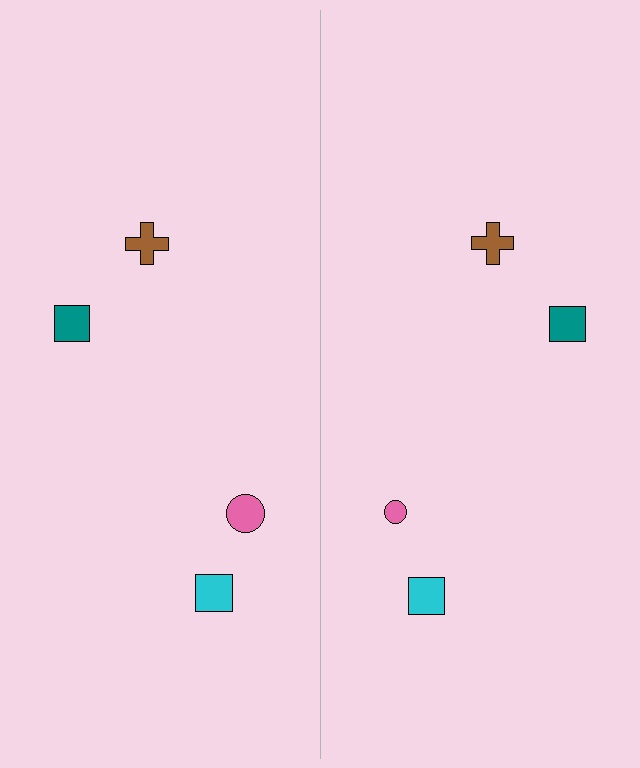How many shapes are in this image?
There are 8 shapes in this image.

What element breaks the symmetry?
The pink circle on the right side has a different size than its mirror counterpart.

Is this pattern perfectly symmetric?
No, the pattern is not perfectly symmetric. The pink circle on the right side has a different size than its mirror counterpart.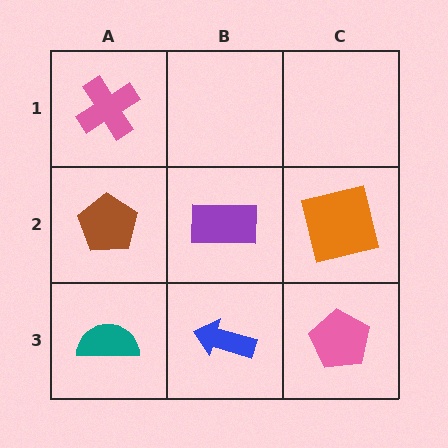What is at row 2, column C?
An orange square.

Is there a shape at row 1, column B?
No, that cell is empty.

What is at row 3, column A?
A teal semicircle.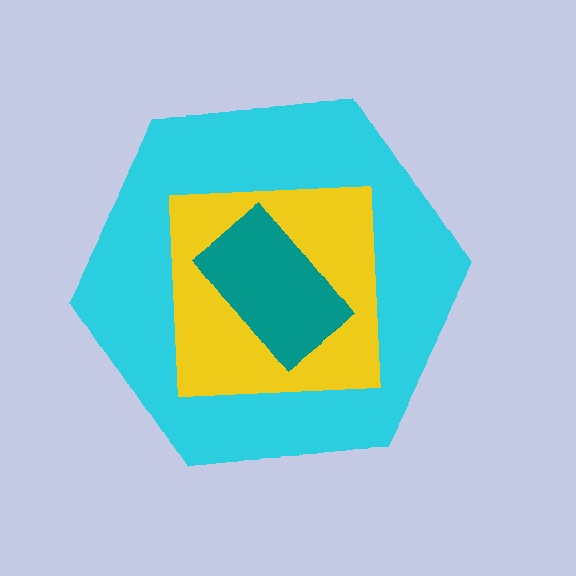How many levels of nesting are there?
3.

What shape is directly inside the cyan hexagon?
The yellow square.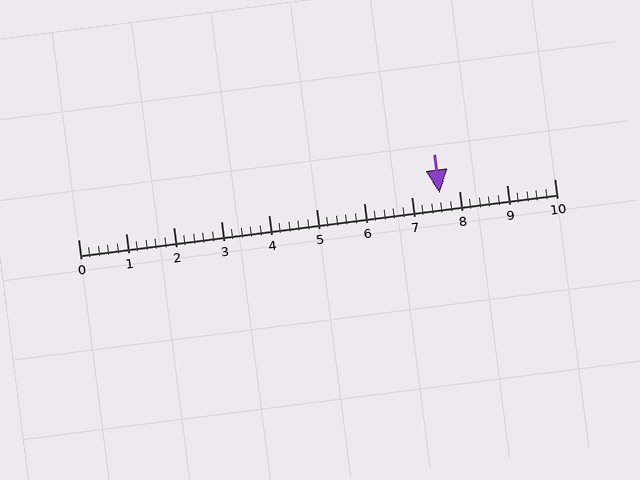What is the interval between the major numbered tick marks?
The major tick marks are spaced 1 units apart.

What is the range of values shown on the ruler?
The ruler shows values from 0 to 10.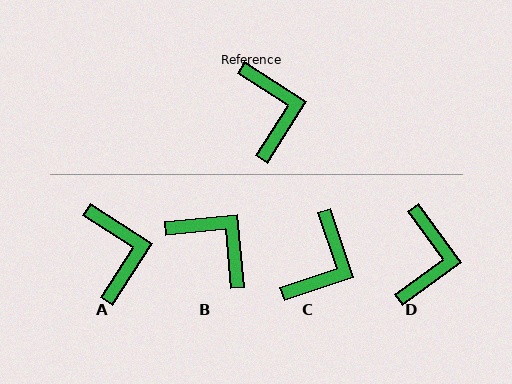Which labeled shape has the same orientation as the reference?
A.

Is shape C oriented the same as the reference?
No, it is off by about 39 degrees.